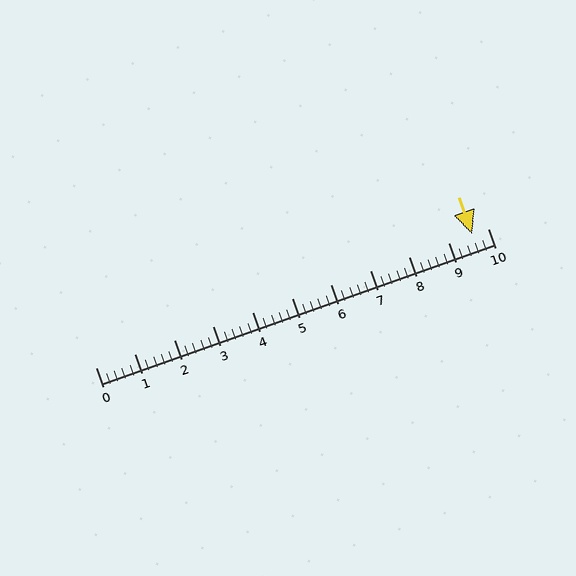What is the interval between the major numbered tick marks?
The major tick marks are spaced 1 units apart.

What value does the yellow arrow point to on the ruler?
The yellow arrow points to approximately 9.6.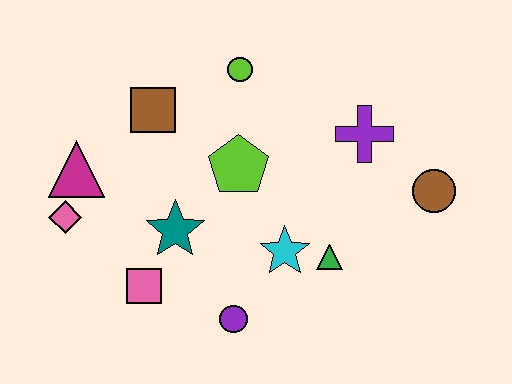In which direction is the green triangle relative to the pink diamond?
The green triangle is to the right of the pink diamond.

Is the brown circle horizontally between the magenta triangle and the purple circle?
No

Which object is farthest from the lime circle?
The purple circle is farthest from the lime circle.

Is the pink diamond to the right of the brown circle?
No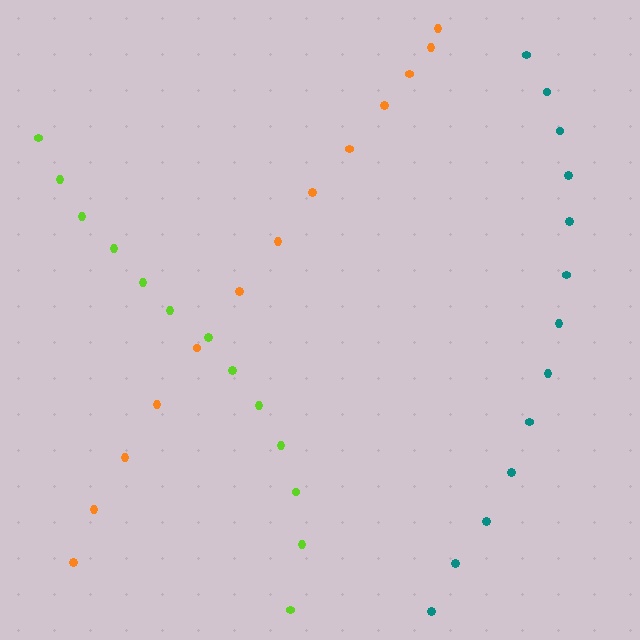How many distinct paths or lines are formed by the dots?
There are 3 distinct paths.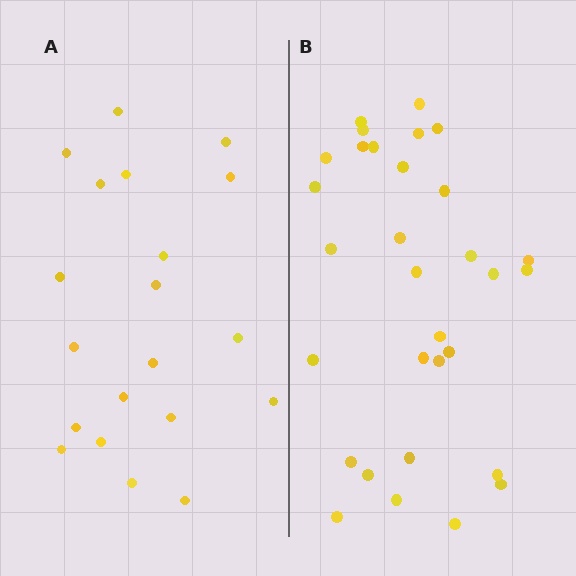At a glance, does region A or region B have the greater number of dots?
Region B (the right region) has more dots.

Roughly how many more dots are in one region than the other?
Region B has roughly 12 or so more dots than region A.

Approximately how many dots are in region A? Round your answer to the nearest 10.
About 20 dots.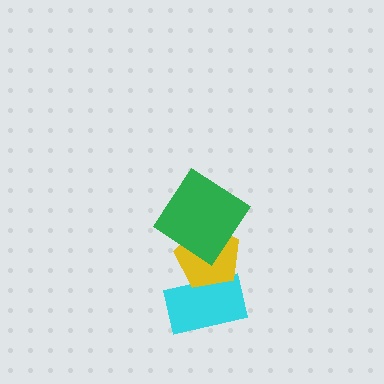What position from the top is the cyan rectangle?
The cyan rectangle is 3rd from the top.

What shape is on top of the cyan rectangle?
The yellow pentagon is on top of the cyan rectangle.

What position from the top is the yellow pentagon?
The yellow pentagon is 2nd from the top.